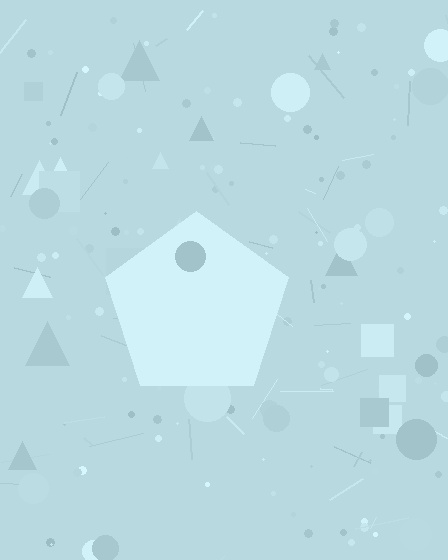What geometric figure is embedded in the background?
A pentagon is embedded in the background.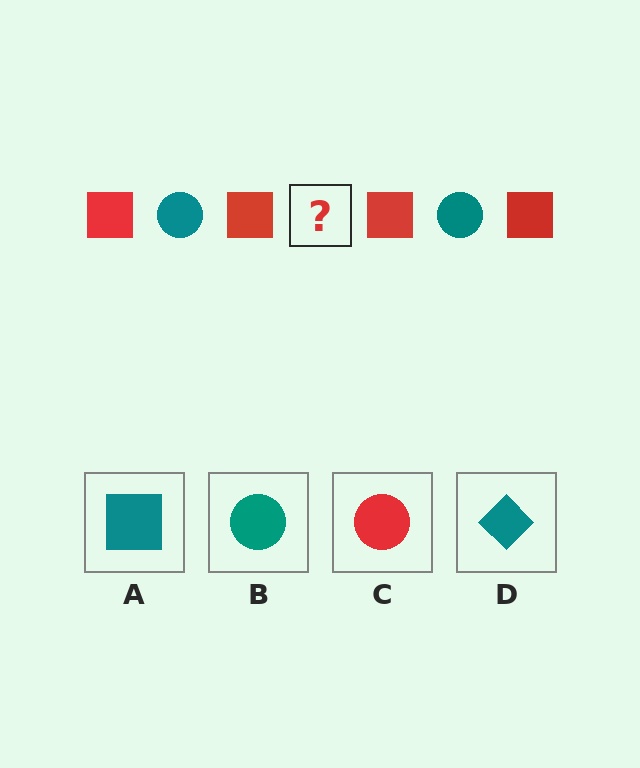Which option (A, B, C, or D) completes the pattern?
B.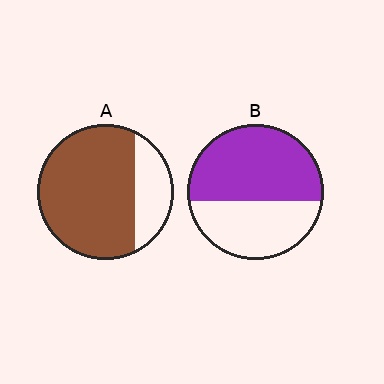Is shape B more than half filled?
Yes.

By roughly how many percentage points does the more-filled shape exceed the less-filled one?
By roughly 20 percentage points (A over B).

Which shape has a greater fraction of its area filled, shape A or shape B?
Shape A.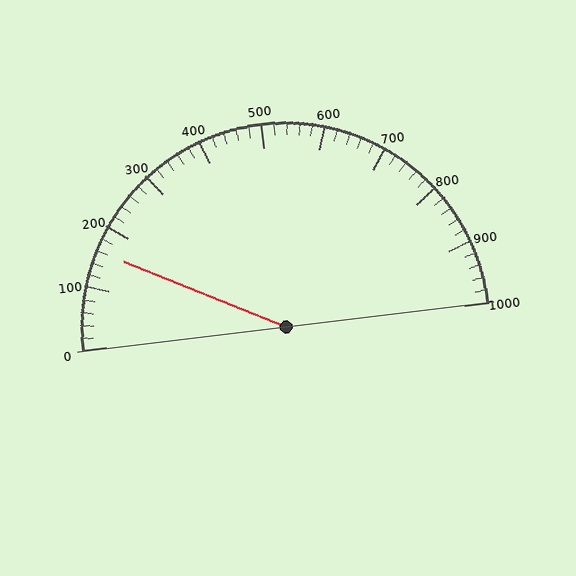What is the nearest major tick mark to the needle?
The nearest major tick mark is 200.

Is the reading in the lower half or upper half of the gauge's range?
The reading is in the lower half of the range (0 to 1000).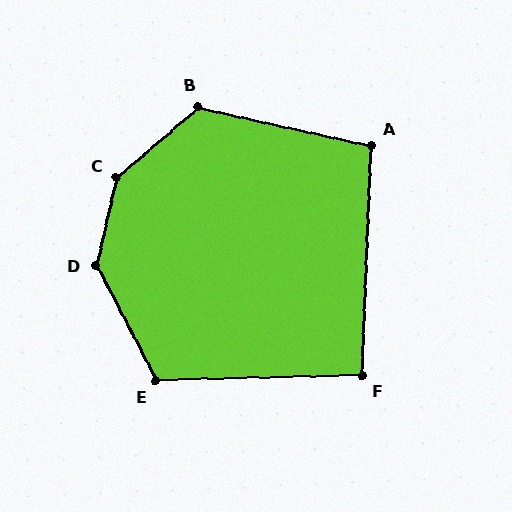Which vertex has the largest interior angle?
C, at approximately 144 degrees.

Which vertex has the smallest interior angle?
F, at approximately 94 degrees.